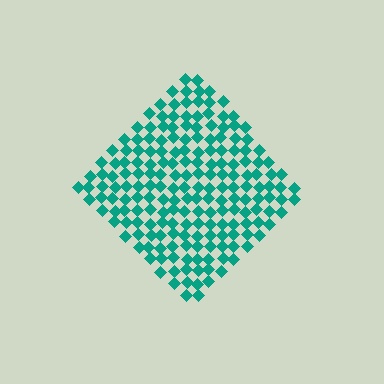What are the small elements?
The small elements are diamonds.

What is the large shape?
The large shape is a diamond.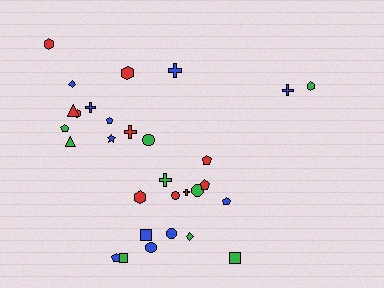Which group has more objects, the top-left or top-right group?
The top-left group.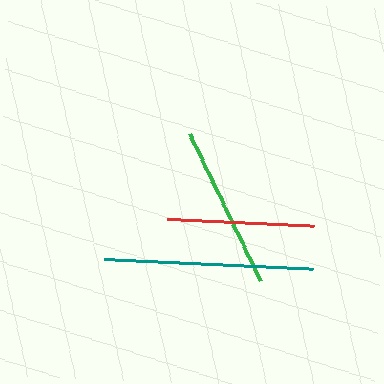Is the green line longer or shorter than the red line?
The green line is longer than the red line.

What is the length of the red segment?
The red segment is approximately 147 pixels long.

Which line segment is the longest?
The teal line is the longest at approximately 210 pixels.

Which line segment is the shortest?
The red line is the shortest at approximately 147 pixels.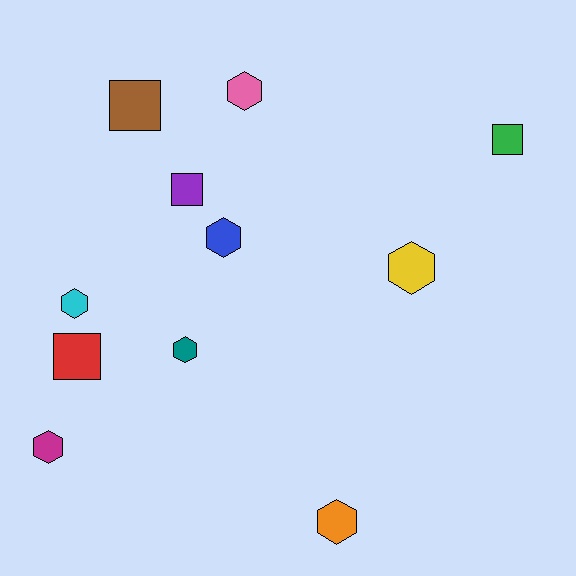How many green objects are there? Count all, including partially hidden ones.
There is 1 green object.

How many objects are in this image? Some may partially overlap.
There are 11 objects.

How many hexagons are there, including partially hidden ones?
There are 7 hexagons.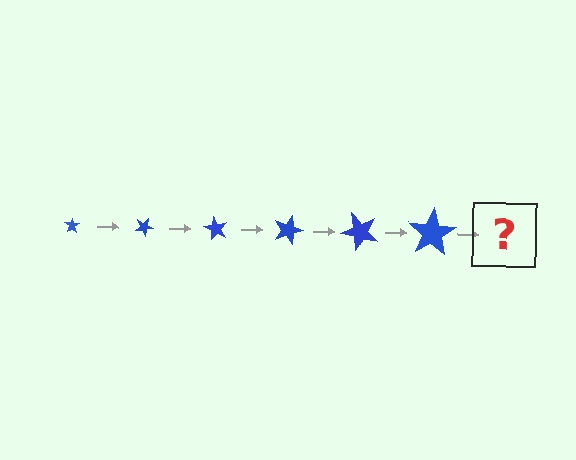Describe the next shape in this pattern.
It should be a star, larger than the previous one and rotated 180 degrees from the start.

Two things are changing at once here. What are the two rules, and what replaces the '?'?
The two rules are that the star grows larger each step and it rotates 30 degrees each step. The '?' should be a star, larger than the previous one and rotated 180 degrees from the start.